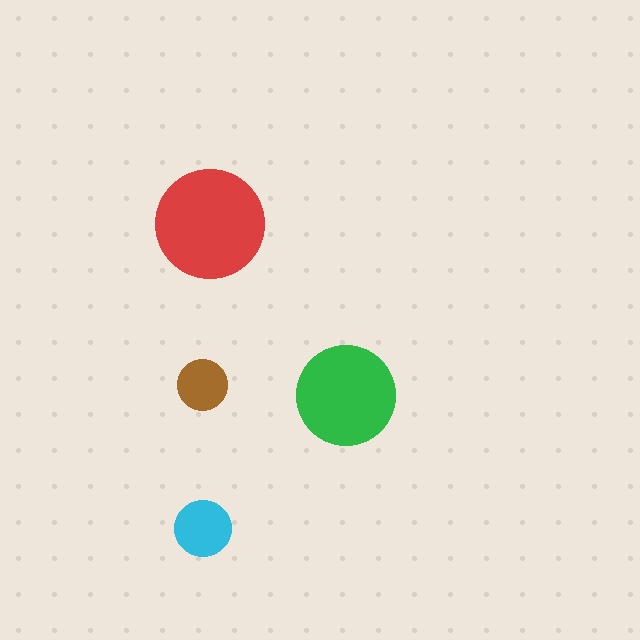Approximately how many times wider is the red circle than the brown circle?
About 2 times wider.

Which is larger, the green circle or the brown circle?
The green one.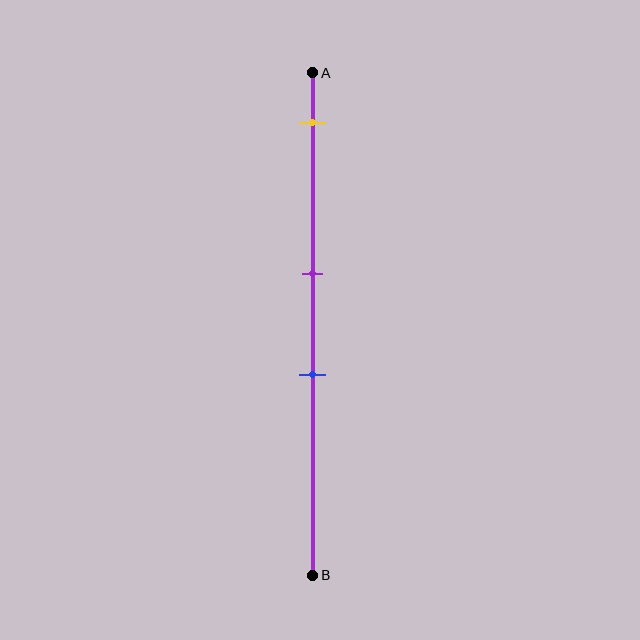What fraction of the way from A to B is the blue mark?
The blue mark is approximately 60% (0.6) of the way from A to B.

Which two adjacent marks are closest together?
The purple and blue marks are the closest adjacent pair.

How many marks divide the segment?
There are 3 marks dividing the segment.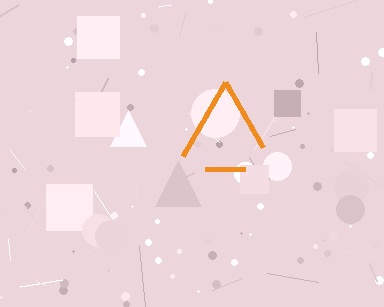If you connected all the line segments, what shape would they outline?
They would outline a triangle.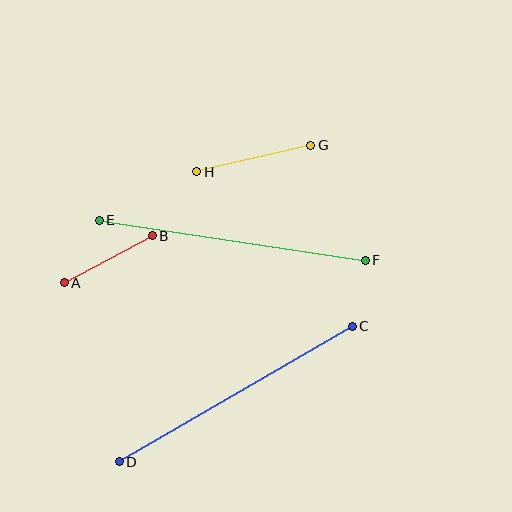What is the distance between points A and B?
The distance is approximately 100 pixels.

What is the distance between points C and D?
The distance is approximately 270 pixels.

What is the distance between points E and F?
The distance is approximately 269 pixels.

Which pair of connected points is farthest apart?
Points C and D are farthest apart.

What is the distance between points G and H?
The distance is approximately 117 pixels.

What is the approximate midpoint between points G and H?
The midpoint is at approximately (254, 159) pixels.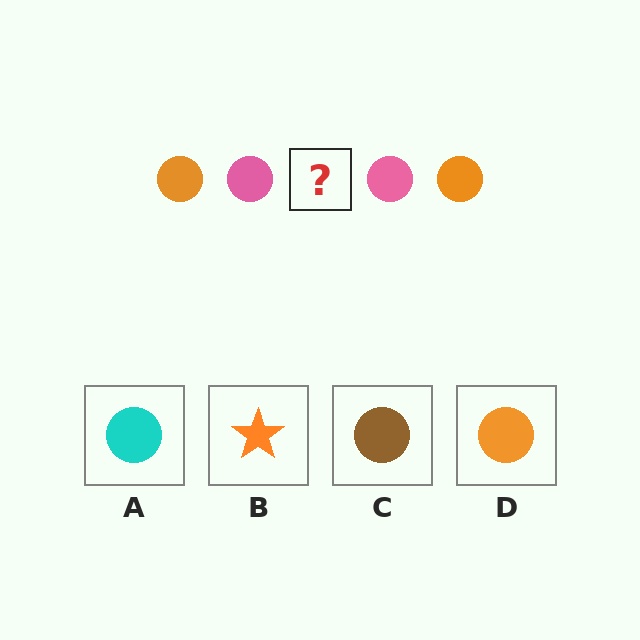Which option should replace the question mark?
Option D.